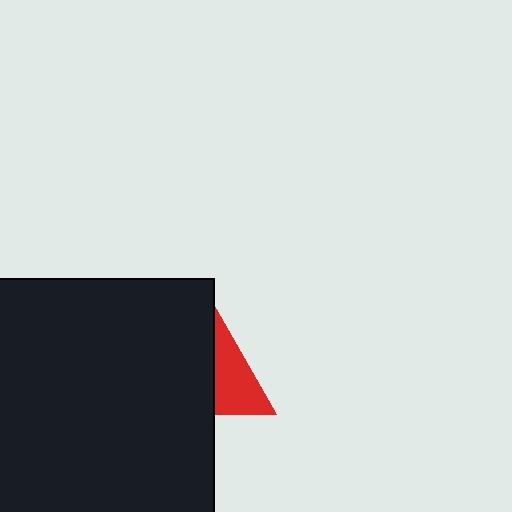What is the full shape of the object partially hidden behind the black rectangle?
The partially hidden object is a red triangle.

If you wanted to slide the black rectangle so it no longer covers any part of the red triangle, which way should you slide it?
Slide it left — that is the most direct way to separate the two shapes.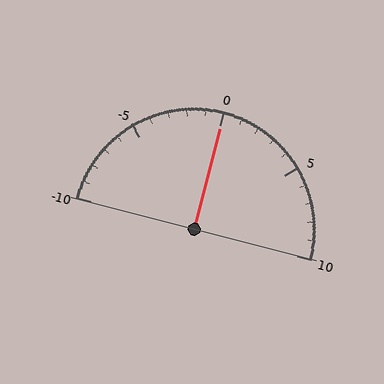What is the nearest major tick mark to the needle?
The nearest major tick mark is 0.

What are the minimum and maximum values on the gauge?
The gauge ranges from -10 to 10.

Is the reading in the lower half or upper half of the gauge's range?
The reading is in the upper half of the range (-10 to 10).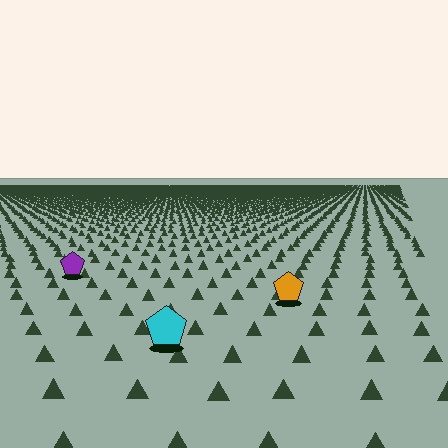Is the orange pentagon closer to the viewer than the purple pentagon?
Yes. The orange pentagon is closer — you can tell from the texture gradient: the ground texture is coarser near it.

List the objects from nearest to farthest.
From nearest to farthest: the cyan pentagon, the orange pentagon, the purple pentagon.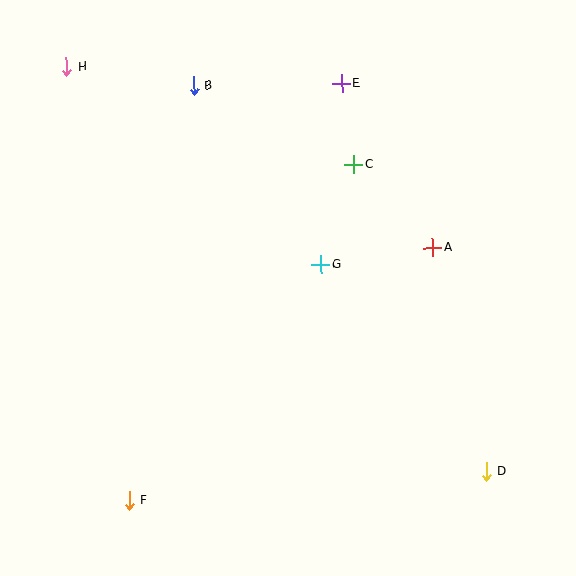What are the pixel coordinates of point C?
Point C is at (354, 164).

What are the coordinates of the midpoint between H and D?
The midpoint between H and D is at (276, 269).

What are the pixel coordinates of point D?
Point D is at (486, 472).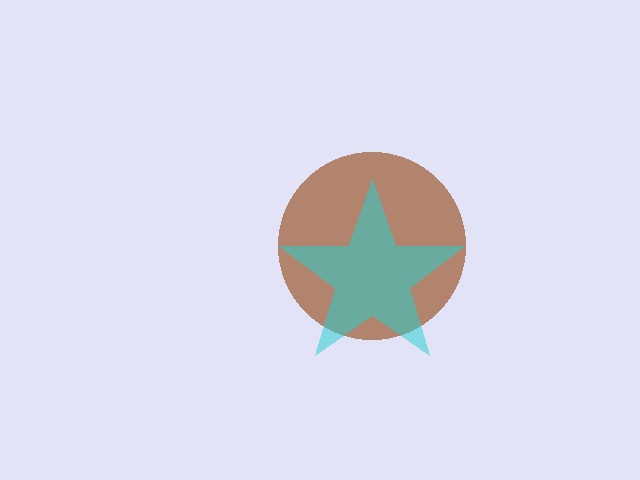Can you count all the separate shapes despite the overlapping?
Yes, there are 2 separate shapes.